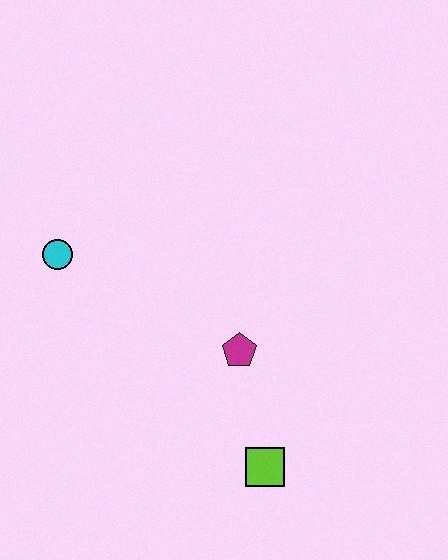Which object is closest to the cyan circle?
The magenta pentagon is closest to the cyan circle.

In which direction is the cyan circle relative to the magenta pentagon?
The cyan circle is to the left of the magenta pentagon.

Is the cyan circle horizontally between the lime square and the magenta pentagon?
No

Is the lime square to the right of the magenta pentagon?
Yes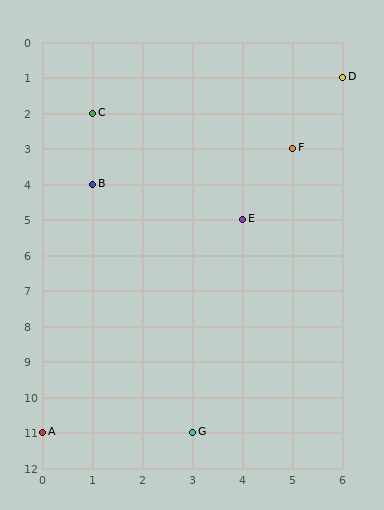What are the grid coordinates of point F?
Point F is at grid coordinates (5, 3).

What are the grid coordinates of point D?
Point D is at grid coordinates (6, 1).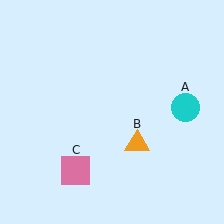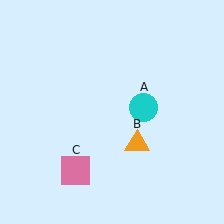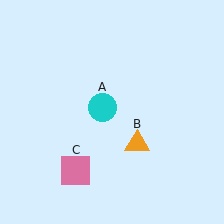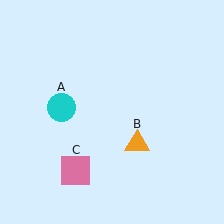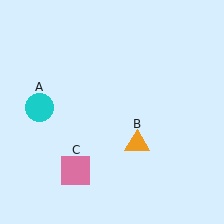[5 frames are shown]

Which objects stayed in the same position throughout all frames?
Orange triangle (object B) and pink square (object C) remained stationary.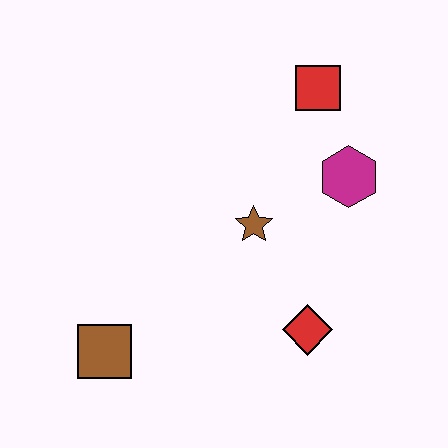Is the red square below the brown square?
No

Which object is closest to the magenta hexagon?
The red square is closest to the magenta hexagon.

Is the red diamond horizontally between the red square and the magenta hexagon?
No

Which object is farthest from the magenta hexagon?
The brown square is farthest from the magenta hexagon.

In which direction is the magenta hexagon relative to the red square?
The magenta hexagon is below the red square.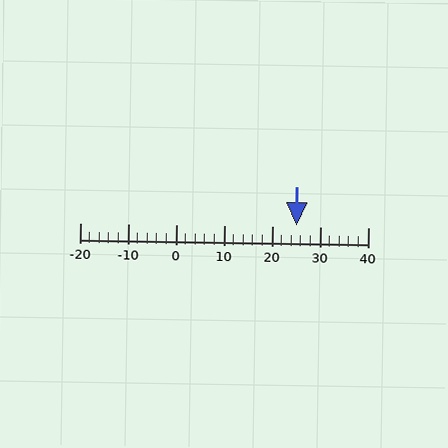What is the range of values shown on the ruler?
The ruler shows values from -20 to 40.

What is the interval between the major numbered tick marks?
The major tick marks are spaced 10 units apart.